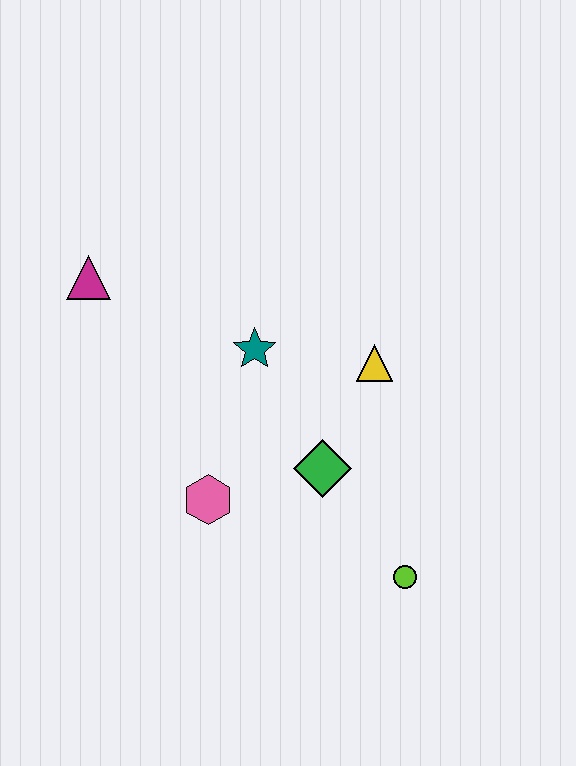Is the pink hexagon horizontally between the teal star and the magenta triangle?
Yes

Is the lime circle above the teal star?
No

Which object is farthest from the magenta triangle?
The lime circle is farthest from the magenta triangle.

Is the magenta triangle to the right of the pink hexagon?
No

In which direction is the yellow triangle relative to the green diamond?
The yellow triangle is above the green diamond.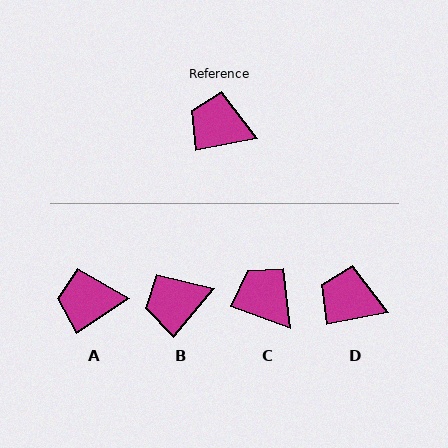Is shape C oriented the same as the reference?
No, it is off by about 31 degrees.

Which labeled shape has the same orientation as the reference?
D.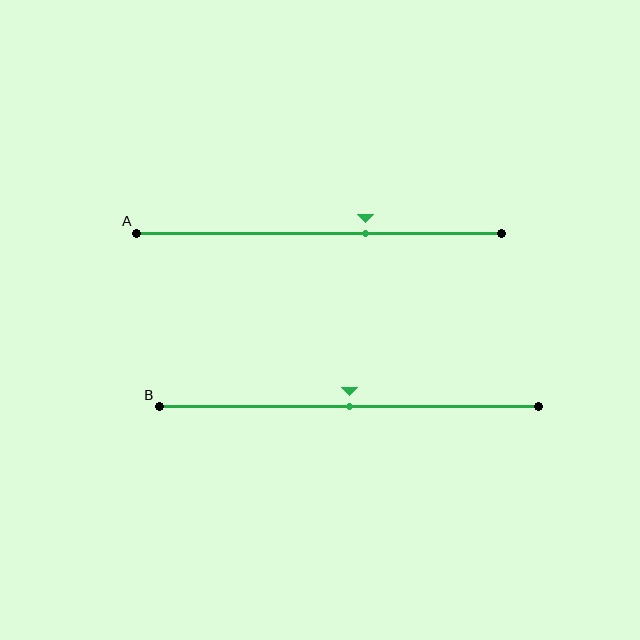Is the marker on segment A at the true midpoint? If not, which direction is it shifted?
No, the marker on segment A is shifted to the right by about 13% of the segment length.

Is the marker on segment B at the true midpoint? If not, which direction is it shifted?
Yes, the marker on segment B is at the true midpoint.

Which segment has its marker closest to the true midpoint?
Segment B has its marker closest to the true midpoint.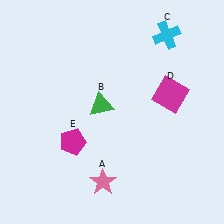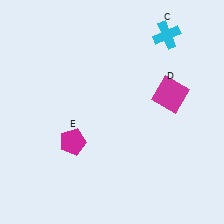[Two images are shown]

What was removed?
The green triangle (B), the pink star (A) were removed in Image 2.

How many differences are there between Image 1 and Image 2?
There are 2 differences between the two images.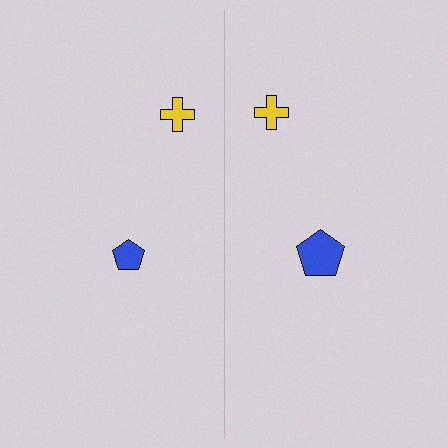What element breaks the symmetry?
The blue pentagon on the right side has a different size than its mirror counterpart.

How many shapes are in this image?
There are 4 shapes in this image.